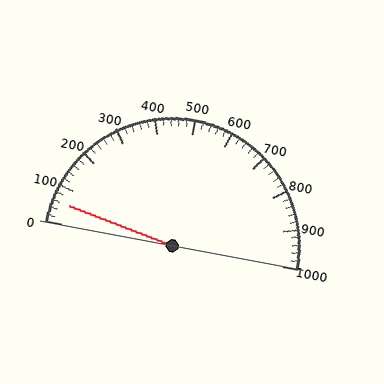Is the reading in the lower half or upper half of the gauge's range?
The reading is in the lower half of the range (0 to 1000).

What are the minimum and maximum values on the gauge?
The gauge ranges from 0 to 1000.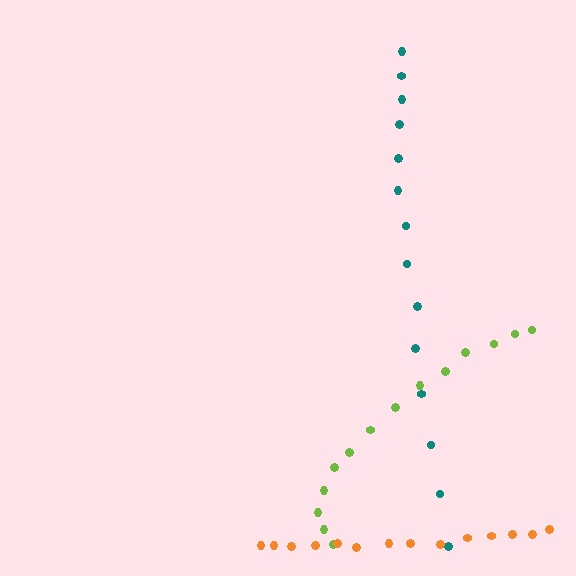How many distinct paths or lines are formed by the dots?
There are 3 distinct paths.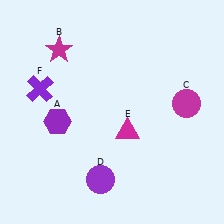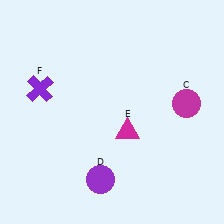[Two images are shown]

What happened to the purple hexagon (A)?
The purple hexagon (A) was removed in Image 2. It was in the bottom-left area of Image 1.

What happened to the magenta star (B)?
The magenta star (B) was removed in Image 2. It was in the top-left area of Image 1.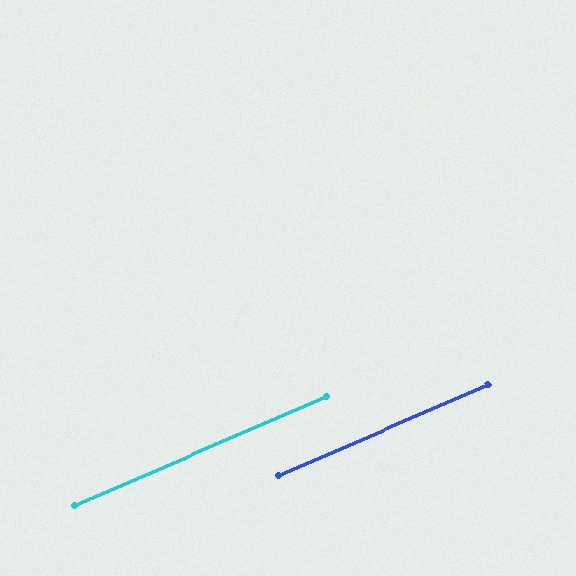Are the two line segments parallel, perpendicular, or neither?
Parallel — their directions differ by only 0.1°.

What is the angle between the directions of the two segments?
Approximately 0 degrees.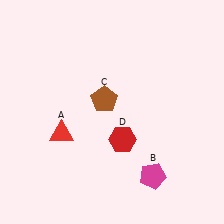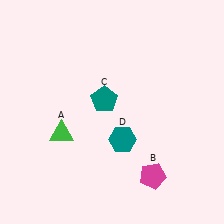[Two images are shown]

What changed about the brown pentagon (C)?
In Image 1, C is brown. In Image 2, it changed to teal.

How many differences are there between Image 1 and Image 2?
There are 3 differences between the two images.